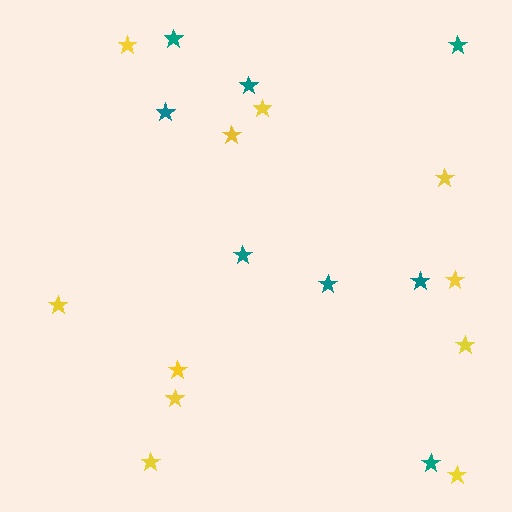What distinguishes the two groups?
There are 2 groups: one group of yellow stars (11) and one group of teal stars (8).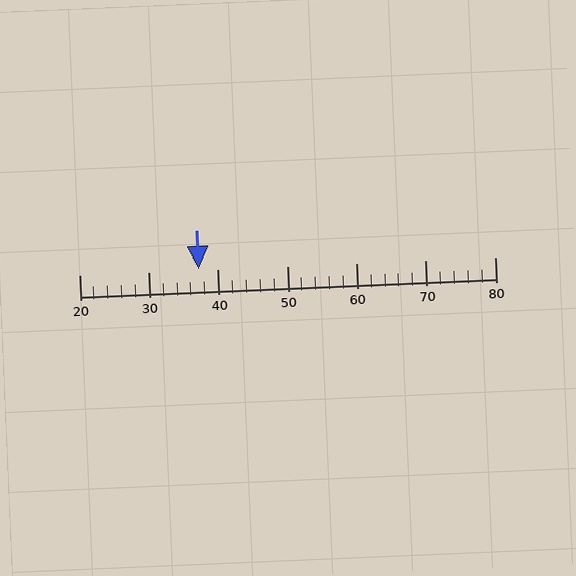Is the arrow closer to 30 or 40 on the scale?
The arrow is closer to 40.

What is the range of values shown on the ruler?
The ruler shows values from 20 to 80.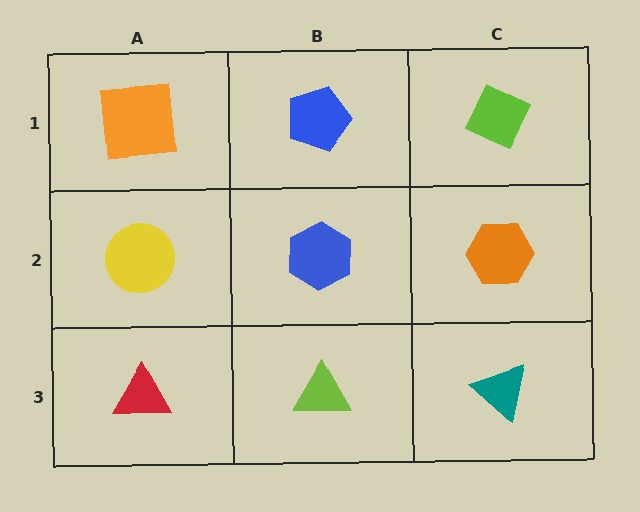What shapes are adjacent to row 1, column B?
A blue hexagon (row 2, column B), an orange square (row 1, column A), a lime diamond (row 1, column C).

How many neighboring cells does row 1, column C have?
2.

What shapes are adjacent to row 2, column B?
A blue pentagon (row 1, column B), a lime triangle (row 3, column B), a yellow circle (row 2, column A), an orange hexagon (row 2, column C).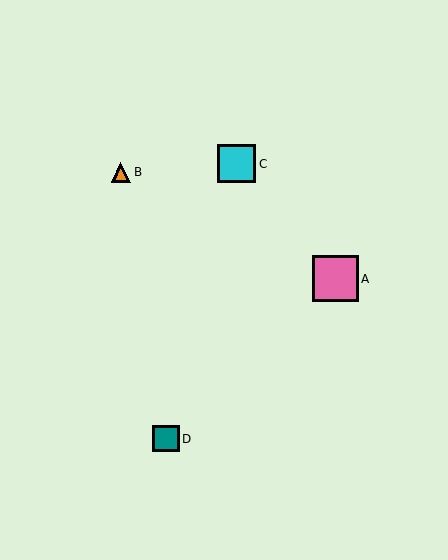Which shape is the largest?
The pink square (labeled A) is the largest.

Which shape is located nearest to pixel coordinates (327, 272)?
The pink square (labeled A) at (335, 279) is nearest to that location.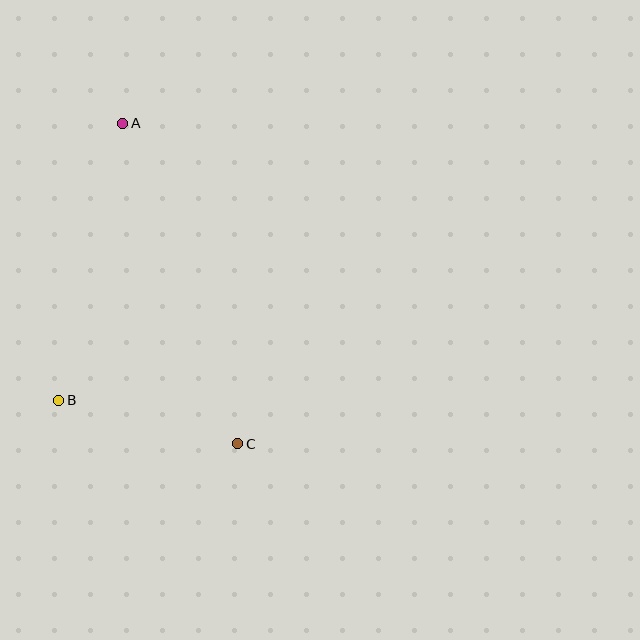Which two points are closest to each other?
Points B and C are closest to each other.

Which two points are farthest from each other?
Points A and C are farthest from each other.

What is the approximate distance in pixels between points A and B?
The distance between A and B is approximately 284 pixels.